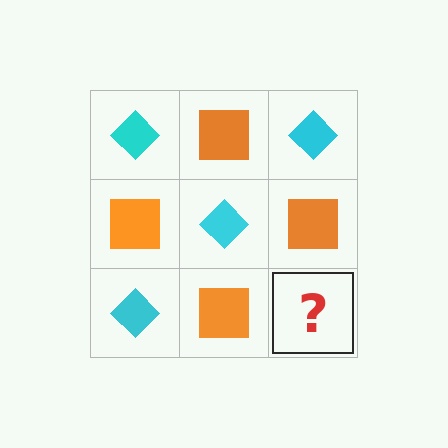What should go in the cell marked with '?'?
The missing cell should contain a cyan diamond.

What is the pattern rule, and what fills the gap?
The rule is that it alternates cyan diamond and orange square in a checkerboard pattern. The gap should be filled with a cyan diamond.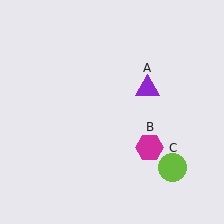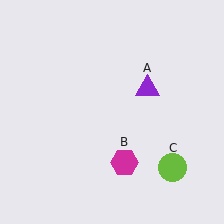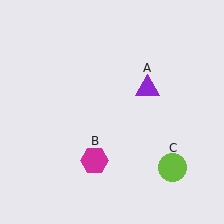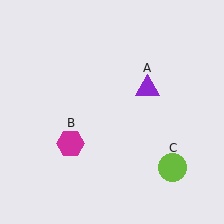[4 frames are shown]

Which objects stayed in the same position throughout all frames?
Purple triangle (object A) and lime circle (object C) remained stationary.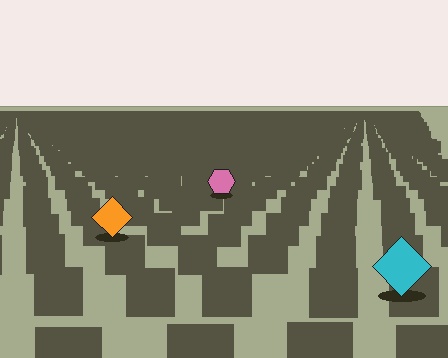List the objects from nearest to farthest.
From nearest to farthest: the cyan diamond, the orange diamond, the pink hexagon.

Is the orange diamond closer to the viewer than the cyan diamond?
No. The cyan diamond is closer — you can tell from the texture gradient: the ground texture is coarser near it.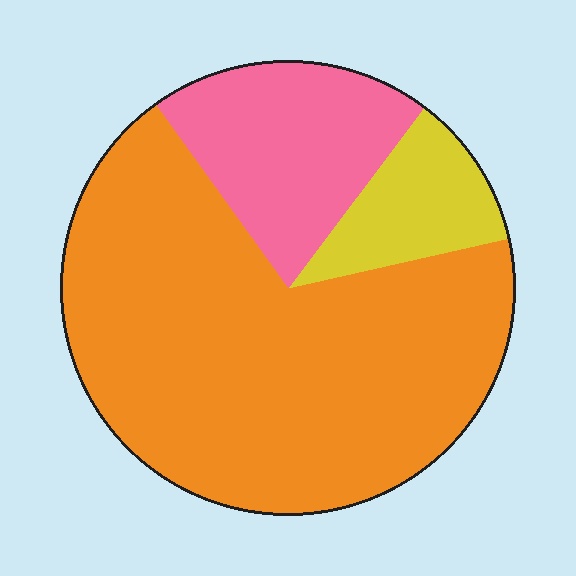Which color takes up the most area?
Orange, at roughly 70%.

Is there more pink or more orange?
Orange.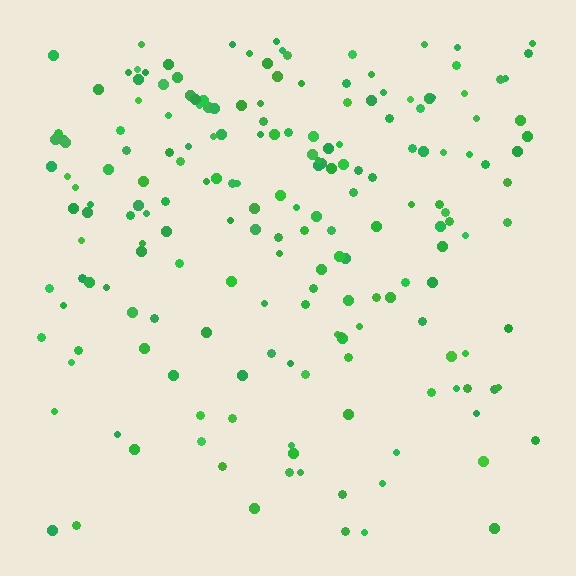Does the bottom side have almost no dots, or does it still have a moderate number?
Still a moderate number, just noticeably fewer than the top.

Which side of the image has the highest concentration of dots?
The top.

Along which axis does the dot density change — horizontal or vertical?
Vertical.